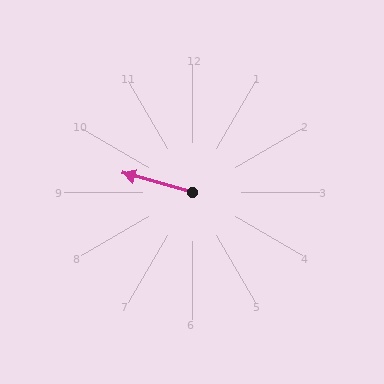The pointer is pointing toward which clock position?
Roughly 10 o'clock.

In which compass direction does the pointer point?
West.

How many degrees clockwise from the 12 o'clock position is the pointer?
Approximately 286 degrees.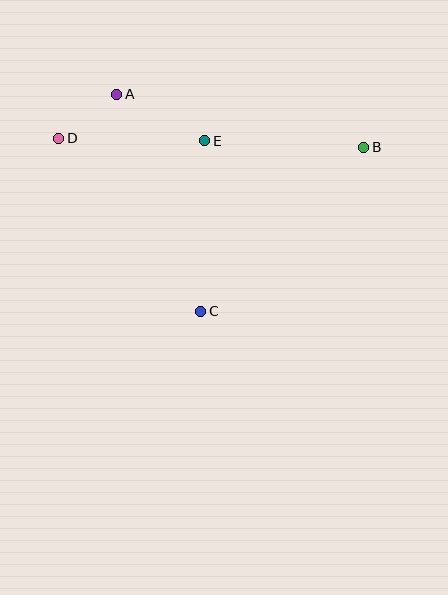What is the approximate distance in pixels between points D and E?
The distance between D and E is approximately 146 pixels.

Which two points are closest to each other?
Points A and D are closest to each other.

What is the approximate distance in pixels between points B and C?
The distance between B and C is approximately 231 pixels.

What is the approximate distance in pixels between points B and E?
The distance between B and E is approximately 159 pixels.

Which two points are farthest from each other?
Points B and D are farthest from each other.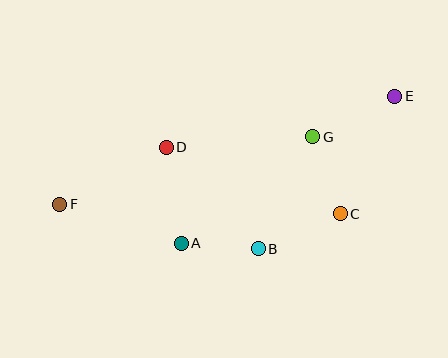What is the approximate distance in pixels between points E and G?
The distance between E and G is approximately 92 pixels.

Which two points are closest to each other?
Points A and B are closest to each other.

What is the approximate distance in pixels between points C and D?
The distance between C and D is approximately 186 pixels.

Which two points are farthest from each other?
Points E and F are farthest from each other.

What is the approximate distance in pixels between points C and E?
The distance between C and E is approximately 130 pixels.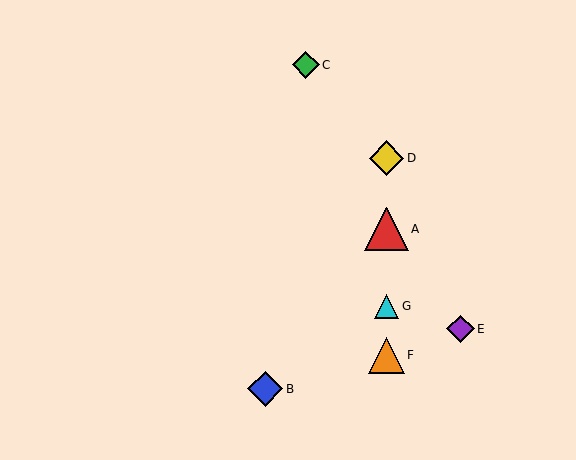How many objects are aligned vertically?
4 objects (A, D, F, G) are aligned vertically.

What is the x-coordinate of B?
Object B is at x≈265.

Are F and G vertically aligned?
Yes, both are at x≈386.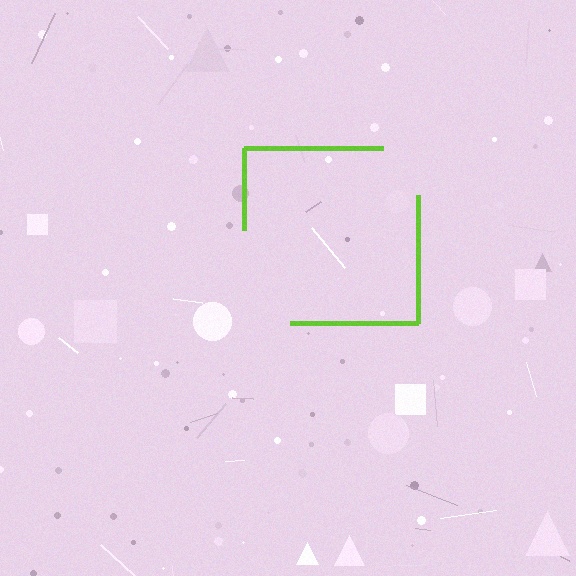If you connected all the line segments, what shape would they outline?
They would outline a square.